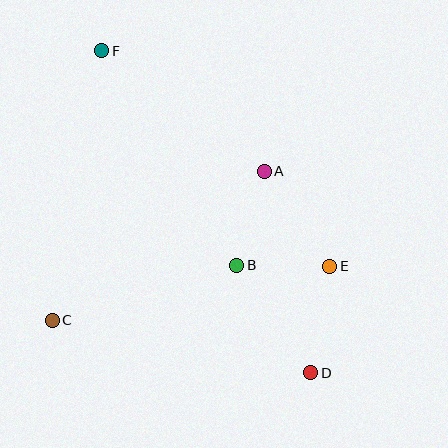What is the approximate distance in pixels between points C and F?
The distance between C and F is approximately 274 pixels.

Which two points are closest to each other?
Points B and E are closest to each other.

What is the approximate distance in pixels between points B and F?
The distance between B and F is approximately 253 pixels.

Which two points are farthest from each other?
Points D and F are farthest from each other.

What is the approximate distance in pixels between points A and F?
The distance between A and F is approximately 202 pixels.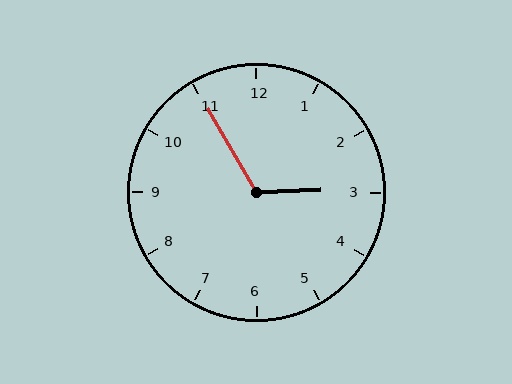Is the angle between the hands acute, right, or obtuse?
It is obtuse.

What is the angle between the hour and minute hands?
Approximately 118 degrees.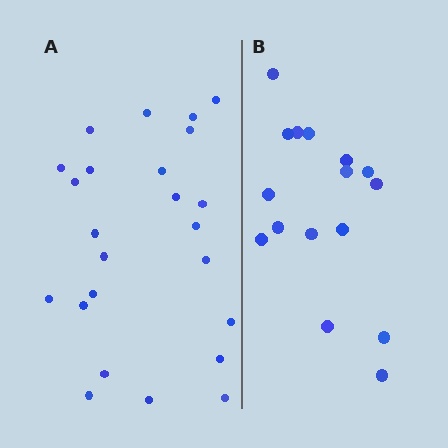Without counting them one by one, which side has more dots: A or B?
Region A (the left region) has more dots.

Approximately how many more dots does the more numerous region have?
Region A has roughly 8 or so more dots than region B.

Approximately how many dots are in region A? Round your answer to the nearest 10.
About 20 dots. (The exact count is 24, which rounds to 20.)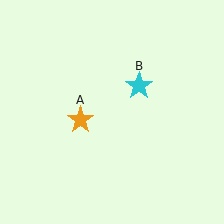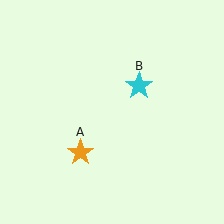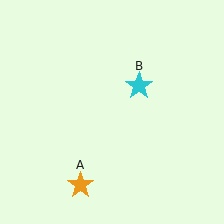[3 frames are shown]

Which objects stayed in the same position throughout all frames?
Cyan star (object B) remained stationary.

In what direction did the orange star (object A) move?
The orange star (object A) moved down.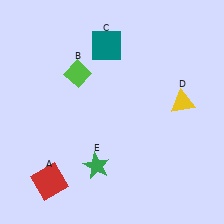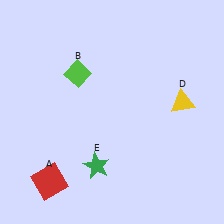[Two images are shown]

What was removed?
The teal square (C) was removed in Image 2.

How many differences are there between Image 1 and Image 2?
There is 1 difference between the two images.